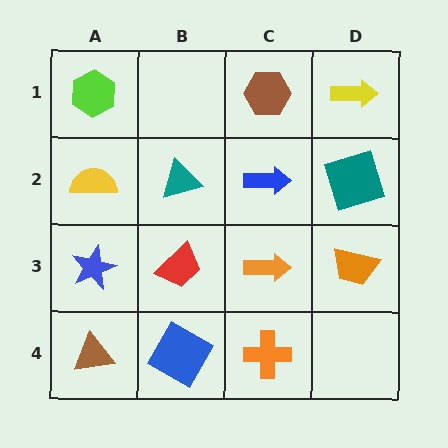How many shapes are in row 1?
3 shapes.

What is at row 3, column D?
An orange trapezoid.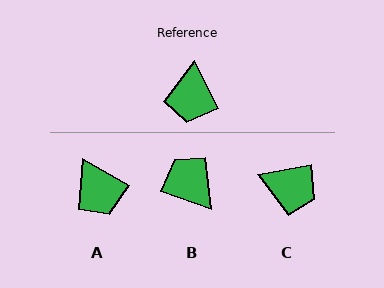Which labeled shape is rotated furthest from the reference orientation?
B, about 136 degrees away.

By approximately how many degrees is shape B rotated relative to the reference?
Approximately 136 degrees clockwise.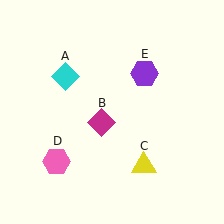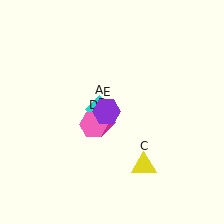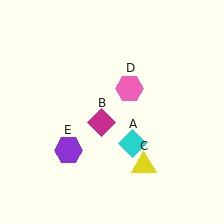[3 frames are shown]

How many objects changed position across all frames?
3 objects changed position: cyan diamond (object A), pink hexagon (object D), purple hexagon (object E).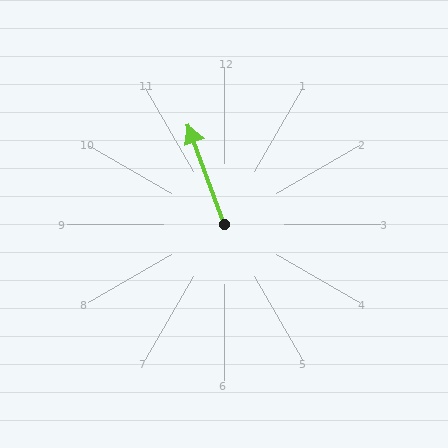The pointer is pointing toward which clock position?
Roughly 11 o'clock.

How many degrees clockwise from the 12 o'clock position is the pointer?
Approximately 340 degrees.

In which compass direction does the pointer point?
North.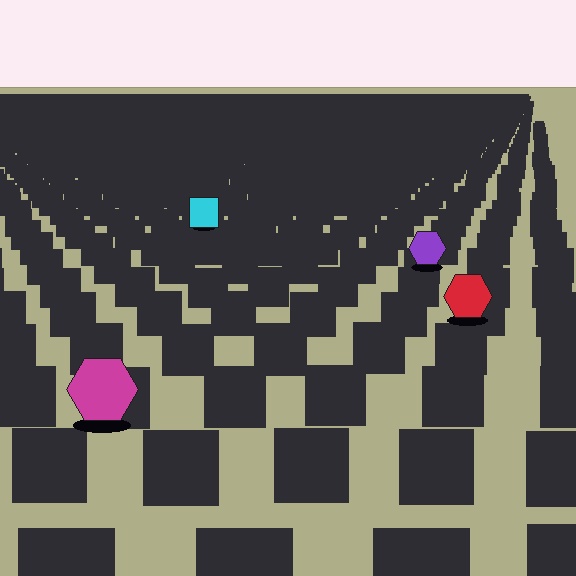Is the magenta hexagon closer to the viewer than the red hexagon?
Yes. The magenta hexagon is closer — you can tell from the texture gradient: the ground texture is coarser near it.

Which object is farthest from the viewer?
The cyan square is farthest from the viewer. It appears smaller and the ground texture around it is denser.